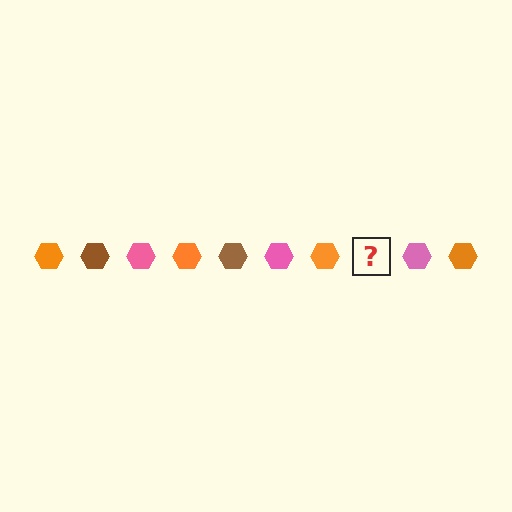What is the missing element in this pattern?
The missing element is a brown hexagon.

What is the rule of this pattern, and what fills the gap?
The rule is that the pattern cycles through orange, brown, pink hexagons. The gap should be filled with a brown hexagon.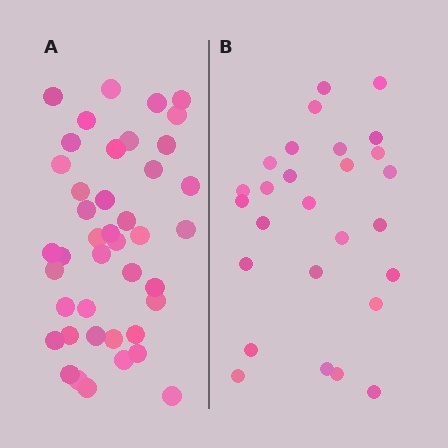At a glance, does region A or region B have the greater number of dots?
Region A (the left region) has more dots.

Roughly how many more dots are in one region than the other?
Region A has approximately 15 more dots than region B.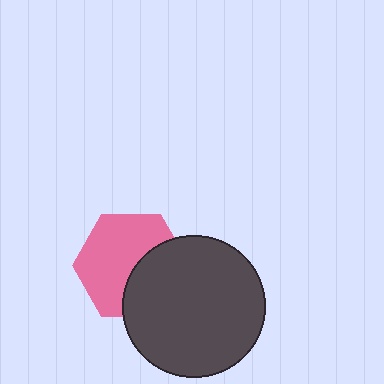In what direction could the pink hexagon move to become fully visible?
The pink hexagon could move toward the upper-left. That would shift it out from behind the dark gray circle entirely.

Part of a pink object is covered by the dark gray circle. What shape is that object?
It is a hexagon.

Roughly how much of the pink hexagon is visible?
About half of it is visible (roughly 62%).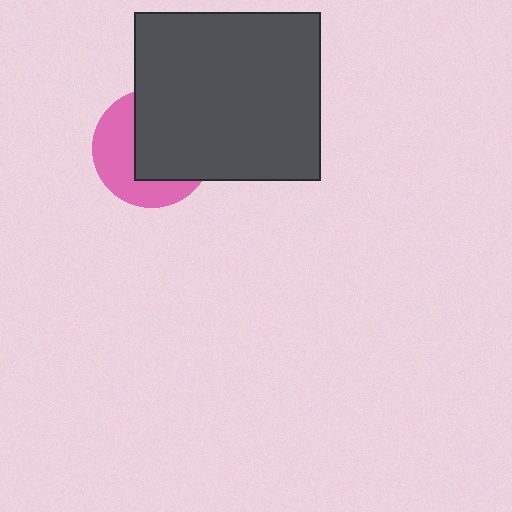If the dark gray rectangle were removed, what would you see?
You would see the complete pink circle.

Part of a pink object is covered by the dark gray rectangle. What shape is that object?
It is a circle.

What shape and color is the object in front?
The object in front is a dark gray rectangle.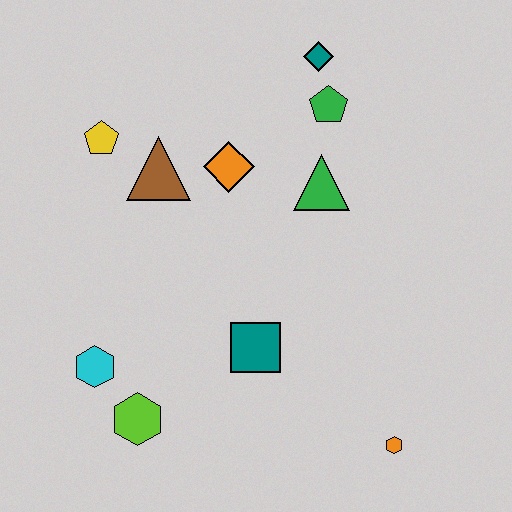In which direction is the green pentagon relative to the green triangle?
The green pentagon is above the green triangle.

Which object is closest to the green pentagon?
The teal diamond is closest to the green pentagon.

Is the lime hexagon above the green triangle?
No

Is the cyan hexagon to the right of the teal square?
No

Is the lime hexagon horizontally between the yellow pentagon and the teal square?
Yes